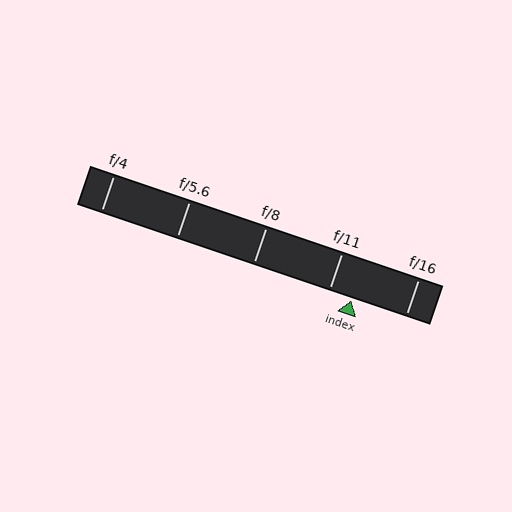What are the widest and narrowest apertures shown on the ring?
The widest aperture shown is f/4 and the narrowest is f/16.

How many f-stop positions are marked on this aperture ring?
There are 5 f-stop positions marked.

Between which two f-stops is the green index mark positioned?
The index mark is between f/11 and f/16.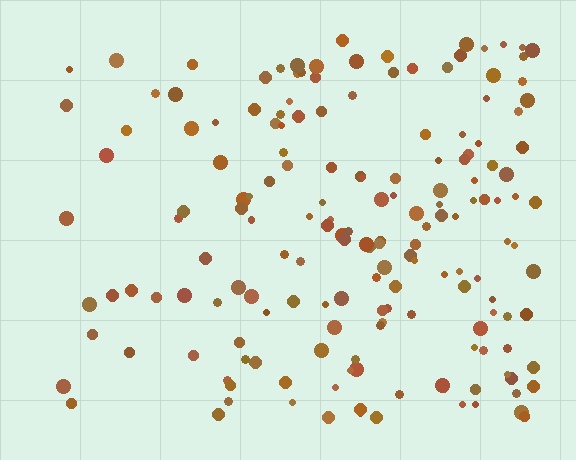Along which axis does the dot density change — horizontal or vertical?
Horizontal.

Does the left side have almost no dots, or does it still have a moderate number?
Still a moderate number, just noticeably fewer than the right.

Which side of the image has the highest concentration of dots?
The right.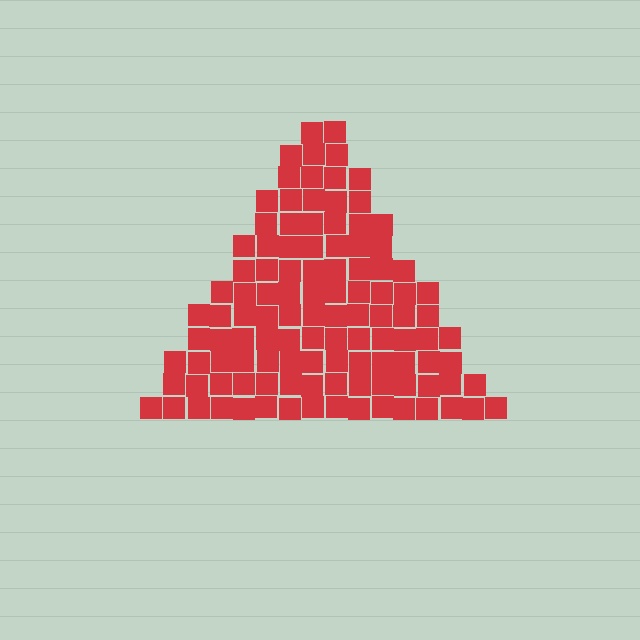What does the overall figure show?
The overall figure shows a triangle.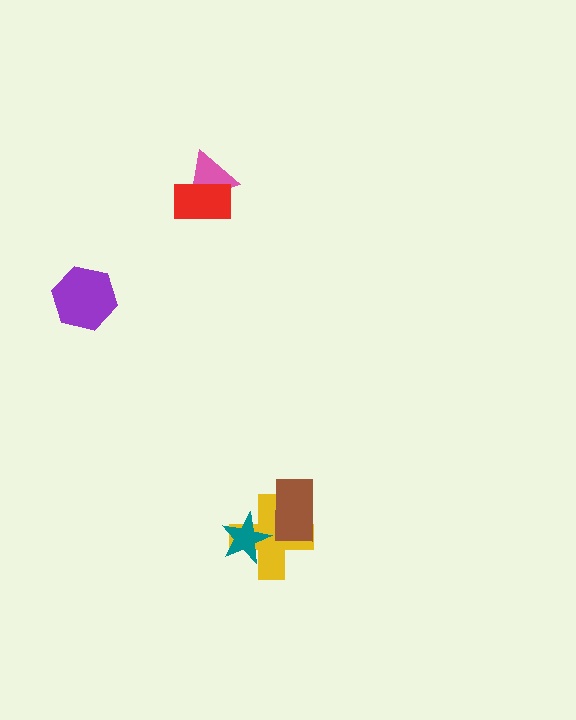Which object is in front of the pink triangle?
The red rectangle is in front of the pink triangle.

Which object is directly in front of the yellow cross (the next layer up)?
The teal star is directly in front of the yellow cross.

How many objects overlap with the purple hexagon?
0 objects overlap with the purple hexagon.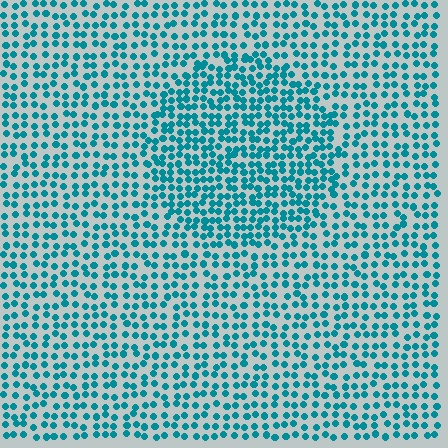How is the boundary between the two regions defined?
The boundary is defined by a change in element density (approximately 1.6x ratio). All elements are the same color, size, and shape.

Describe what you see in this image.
The image contains small teal elements arranged at two different densities. A circle-shaped region is visible where the elements are more densely packed than the surrounding area.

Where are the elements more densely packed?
The elements are more densely packed inside the circle boundary.